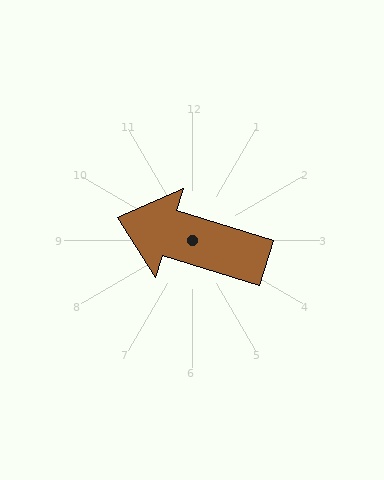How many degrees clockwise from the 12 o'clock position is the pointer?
Approximately 287 degrees.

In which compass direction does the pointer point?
West.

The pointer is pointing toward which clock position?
Roughly 10 o'clock.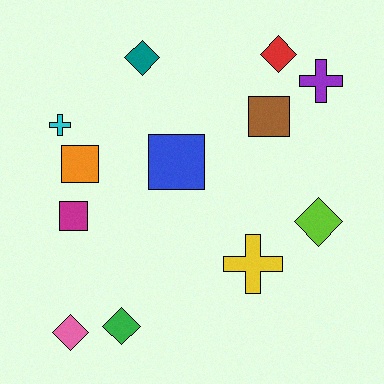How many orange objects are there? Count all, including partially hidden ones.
There is 1 orange object.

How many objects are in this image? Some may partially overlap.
There are 12 objects.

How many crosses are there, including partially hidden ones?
There are 3 crosses.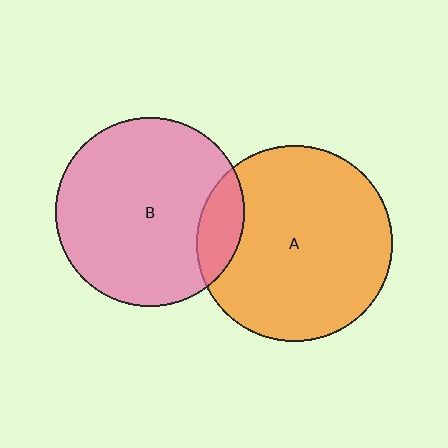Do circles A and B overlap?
Yes.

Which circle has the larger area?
Circle A (orange).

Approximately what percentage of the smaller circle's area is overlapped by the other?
Approximately 15%.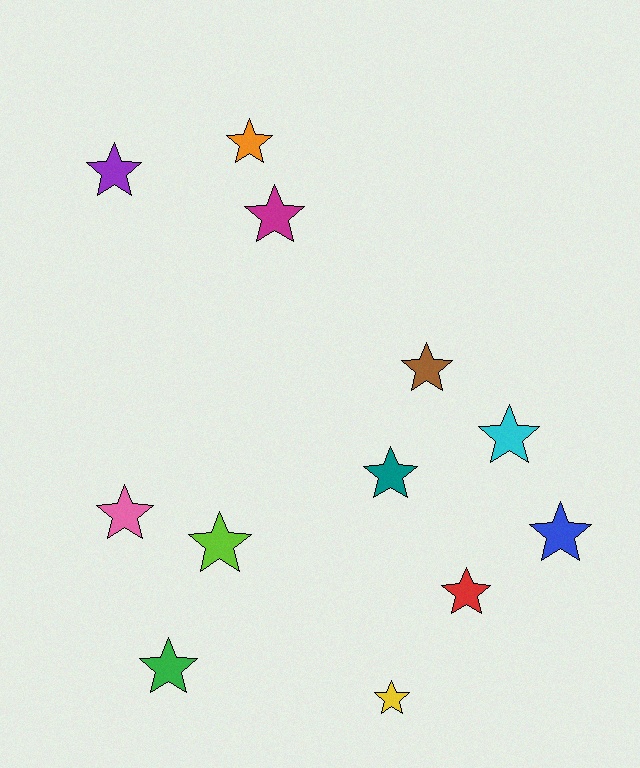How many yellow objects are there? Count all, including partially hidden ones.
There is 1 yellow object.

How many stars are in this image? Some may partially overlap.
There are 12 stars.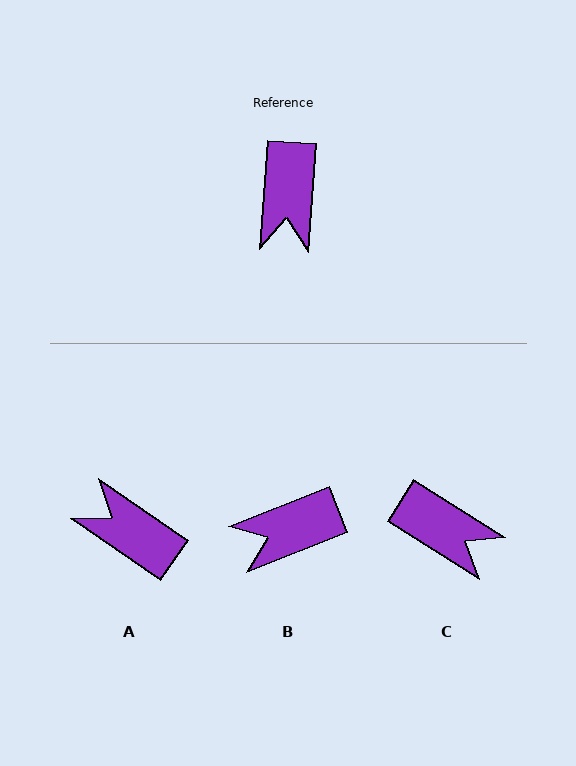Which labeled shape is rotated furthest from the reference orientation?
A, about 120 degrees away.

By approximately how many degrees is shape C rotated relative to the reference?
Approximately 62 degrees counter-clockwise.